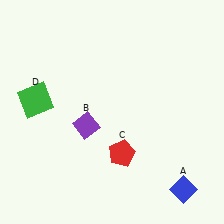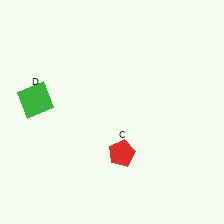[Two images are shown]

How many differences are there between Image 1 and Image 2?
There are 2 differences between the two images.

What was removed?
The purple diamond (B), the blue diamond (A) were removed in Image 2.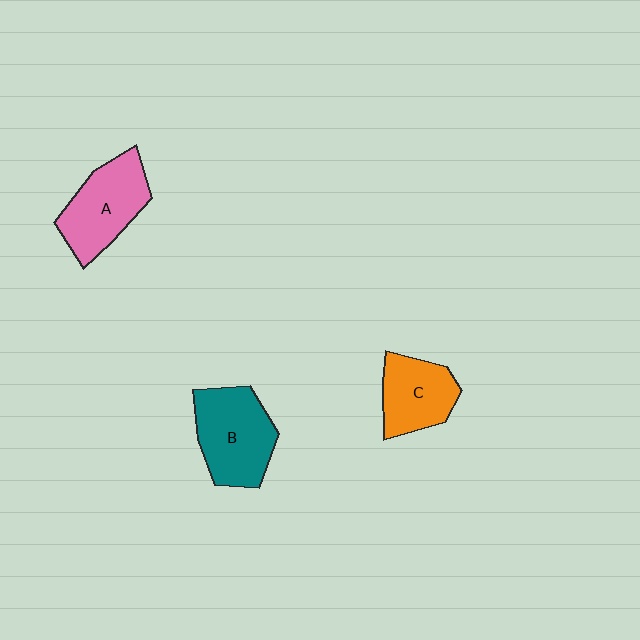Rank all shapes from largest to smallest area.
From largest to smallest: B (teal), A (pink), C (orange).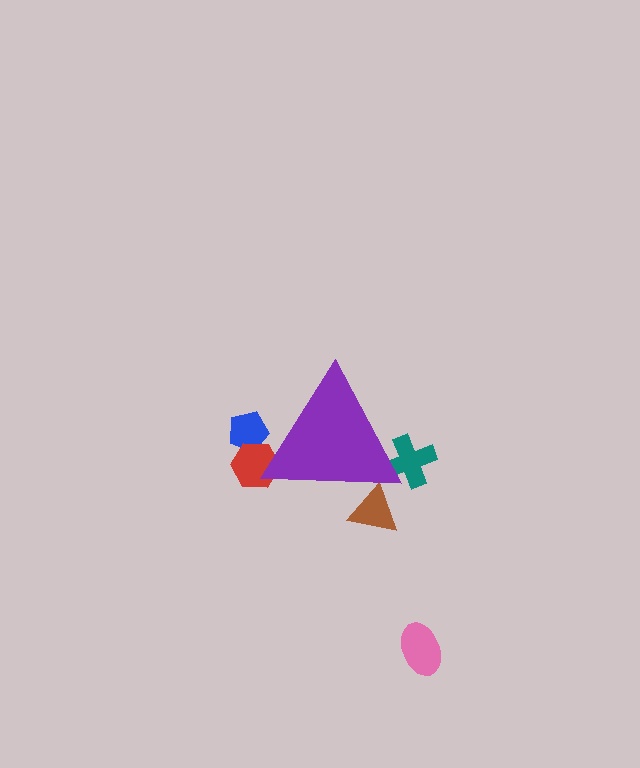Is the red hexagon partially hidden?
Yes, the red hexagon is partially hidden behind the purple triangle.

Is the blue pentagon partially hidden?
Yes, the blue pentagon is partially hidden behind the purple triangle.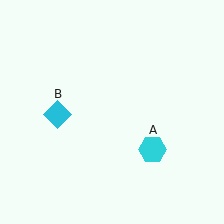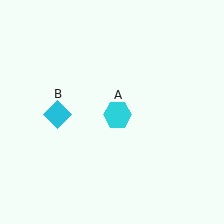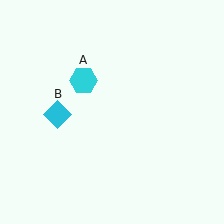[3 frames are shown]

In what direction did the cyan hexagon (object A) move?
The cyan hexagon (object A) moved up and to the left.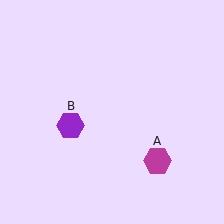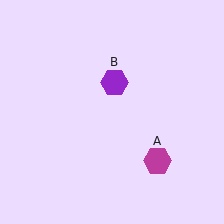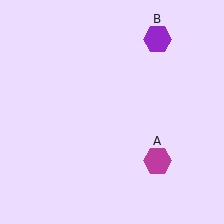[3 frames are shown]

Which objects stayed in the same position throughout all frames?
Magenta hexagon (object A) remained stationary.